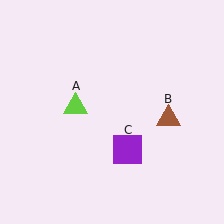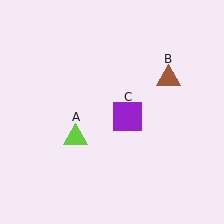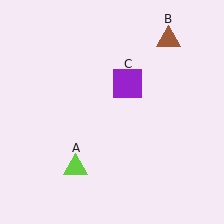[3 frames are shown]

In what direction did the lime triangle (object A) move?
The lime triangle (object A) moved down.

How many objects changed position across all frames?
3 objects changed position: lime triangle (object A), brown triangle (object B), purple square (object C).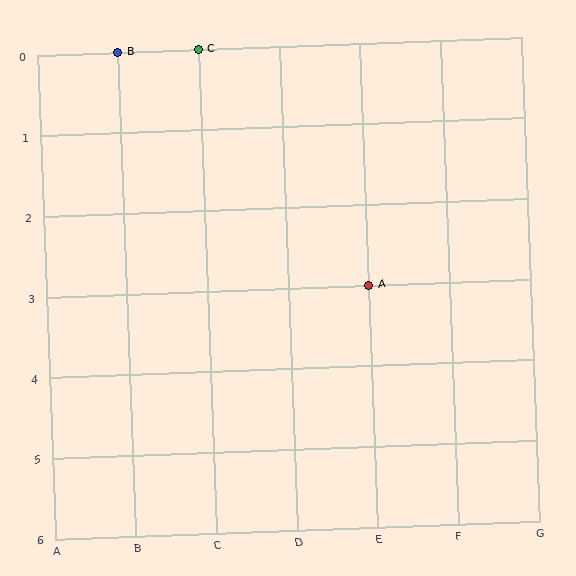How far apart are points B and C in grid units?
Points B and C are 1 column apart.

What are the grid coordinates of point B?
Point B is at grid coordinates (B, 0).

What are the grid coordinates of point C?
Point C is at grid coordinates (C, 0).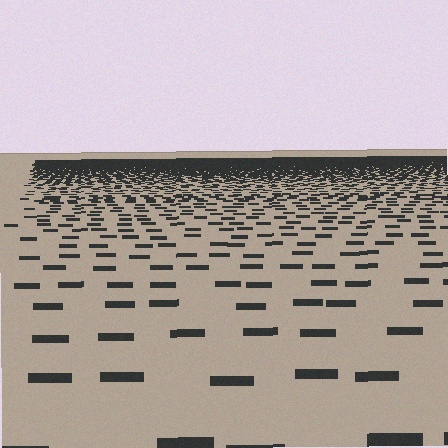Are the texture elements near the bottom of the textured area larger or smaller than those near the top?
Larger. Near the bottom, elements are closer to the viewer and appear at a bigger on-screen size.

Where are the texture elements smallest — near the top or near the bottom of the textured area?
Near the top.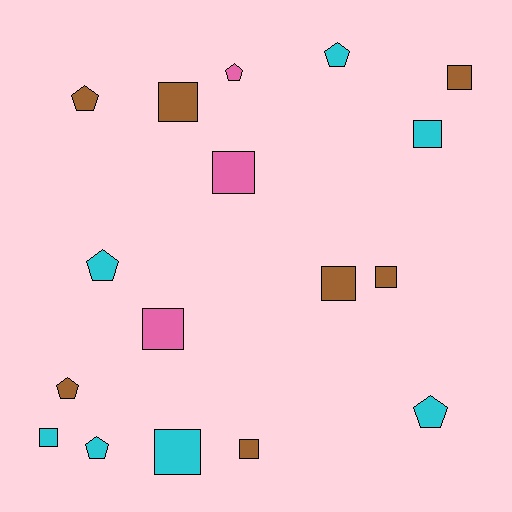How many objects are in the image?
There are 17 objects.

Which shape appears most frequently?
Square, with 10 objects.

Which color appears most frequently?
Cyan, with 7 objects.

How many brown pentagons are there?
There are 2 brown pentagons.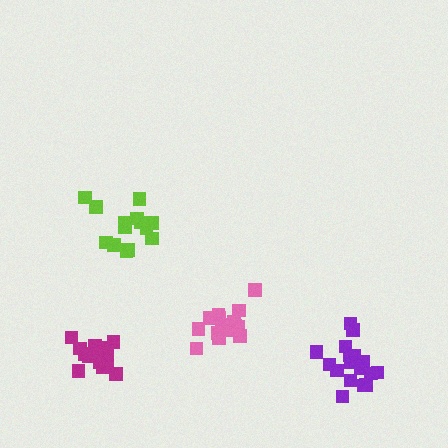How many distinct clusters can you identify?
There are 4 distinct clusters.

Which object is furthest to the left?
The magenta cluster is leftmost.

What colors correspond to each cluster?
The clusters are colored: lime, purple, magenta, pink.